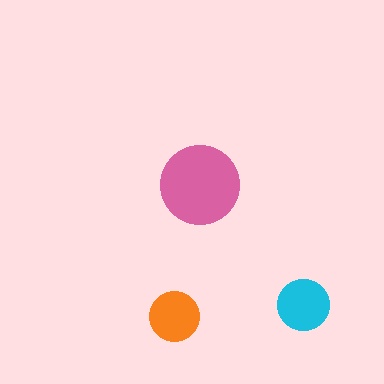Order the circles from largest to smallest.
the pink one, the cyan one, the orange one.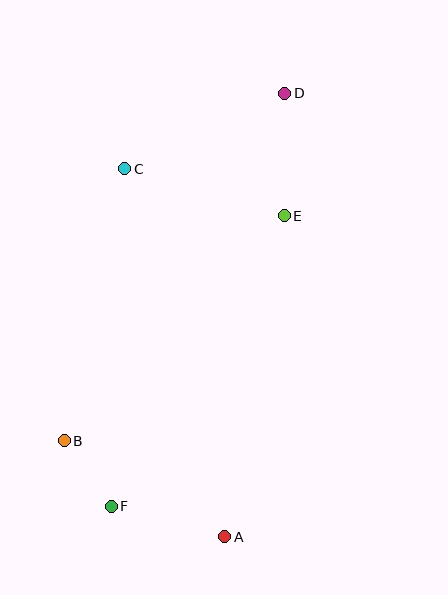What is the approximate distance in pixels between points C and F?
The distance between C and F is approximately 338 pixels.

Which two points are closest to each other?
Points B and F are closest to each other.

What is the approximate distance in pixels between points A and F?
The distance between A and F is approximately 118 pixels.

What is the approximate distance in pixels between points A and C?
The distance between A and C is approximately 382 pixels.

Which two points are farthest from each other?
Points D and F are farthest from each other.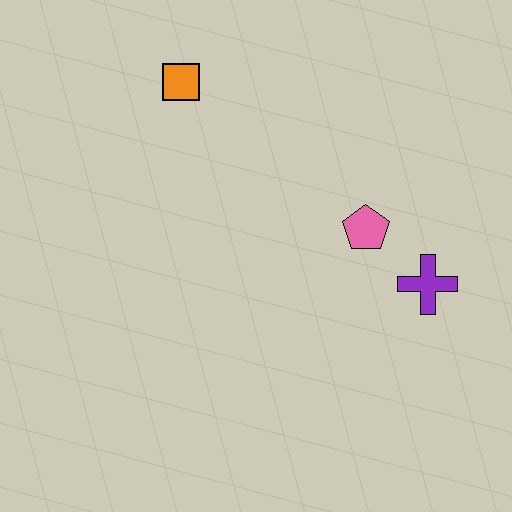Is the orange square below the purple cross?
No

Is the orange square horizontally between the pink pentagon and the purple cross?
No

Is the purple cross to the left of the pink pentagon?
No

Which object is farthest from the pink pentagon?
The orange square is farthest from the pink pentagon.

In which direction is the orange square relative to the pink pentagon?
The orange square is to the left of the pink pentagon.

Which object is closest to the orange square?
The pink pentagon is closest to the orange square.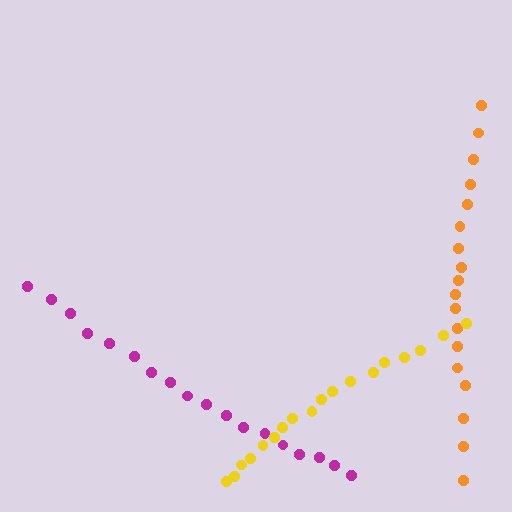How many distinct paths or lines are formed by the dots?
There are 3 distinct paths.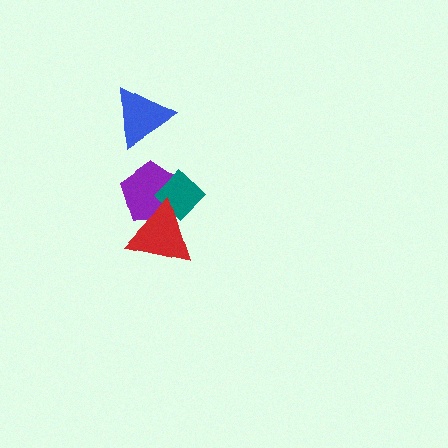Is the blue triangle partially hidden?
No, no other shape covers it.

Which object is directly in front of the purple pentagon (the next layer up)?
The teal diamond is directly in front of the purple pentagon.